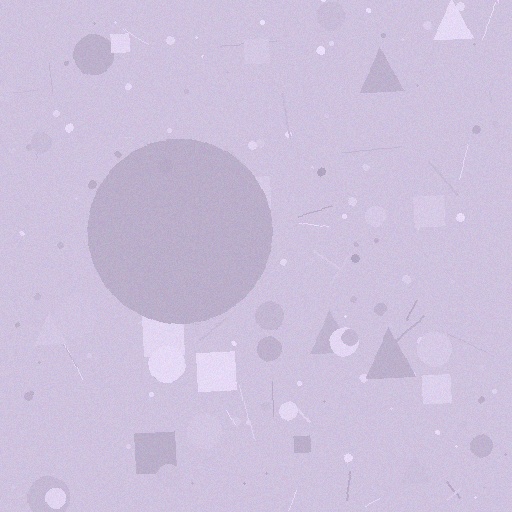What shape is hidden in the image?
A circle is hidden in the image.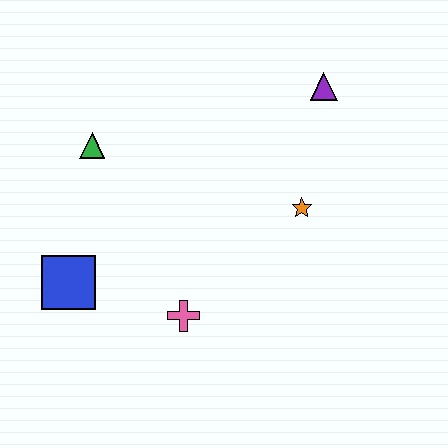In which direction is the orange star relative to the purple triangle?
The orange star is below the purple triangle.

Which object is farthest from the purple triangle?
The blue square is farthest from the purple triangle.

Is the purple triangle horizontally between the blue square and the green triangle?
No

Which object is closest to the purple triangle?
The orange star is closest to the purple triangle.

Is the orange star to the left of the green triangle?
No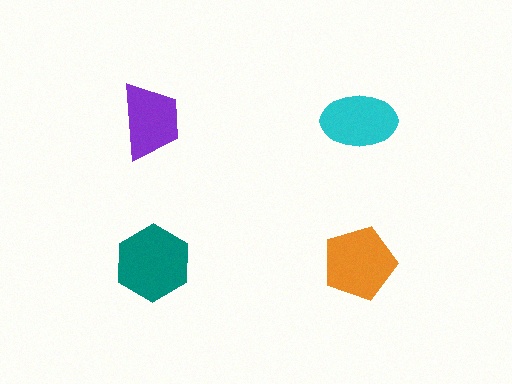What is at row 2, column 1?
A teal hexagon.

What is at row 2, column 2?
An orange pentagon.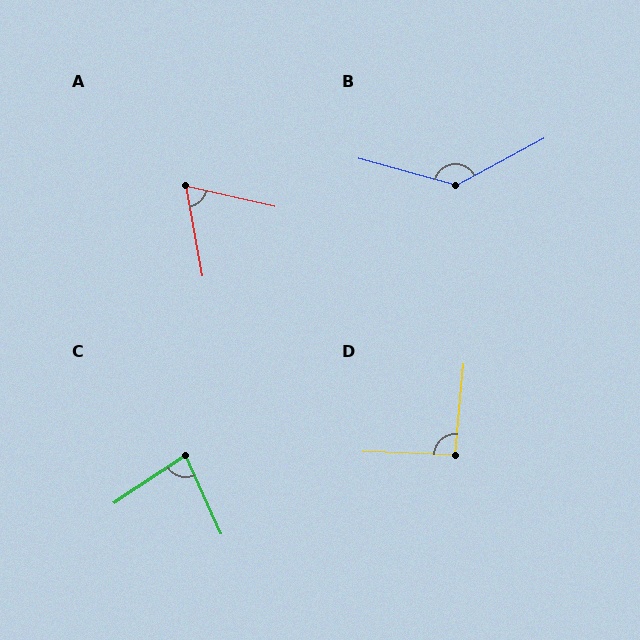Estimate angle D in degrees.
Approximately 93 degrees.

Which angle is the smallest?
A, at approximately 67 degrees.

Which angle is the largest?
B, at approximately 137 degrees.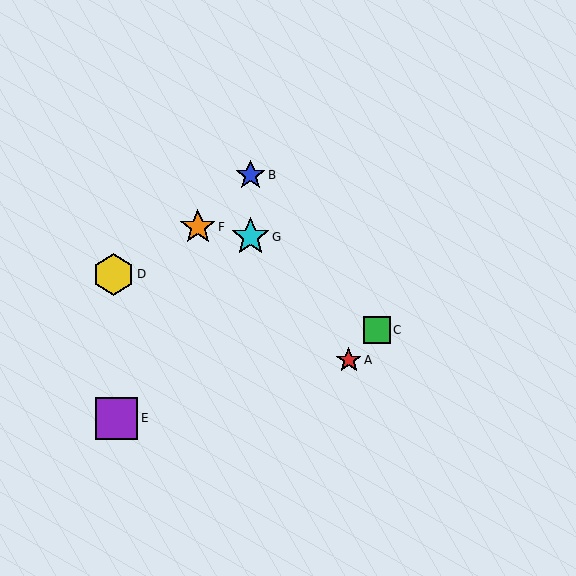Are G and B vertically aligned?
Yes, both are at x≈251.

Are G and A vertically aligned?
No, G is at x≈251 and A is at x≈349.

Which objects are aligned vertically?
Objects B, G are aligned vertically.